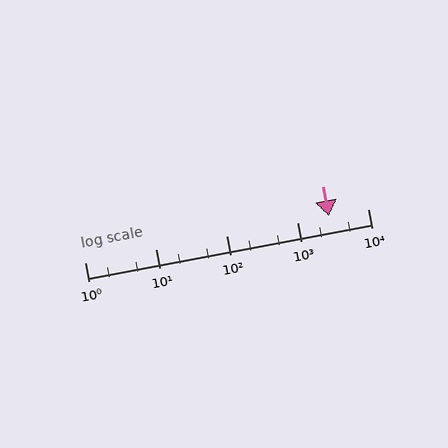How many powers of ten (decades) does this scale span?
The scale spans 4 decades, from 1 to 10000.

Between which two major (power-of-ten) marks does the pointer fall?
The pointer is between 1000 and 10000.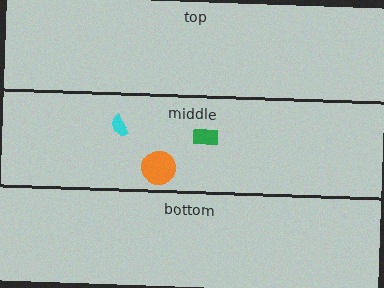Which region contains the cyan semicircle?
The middle region.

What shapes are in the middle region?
The orange circle, the green rectangle, the cyan semicircle.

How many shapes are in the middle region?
3.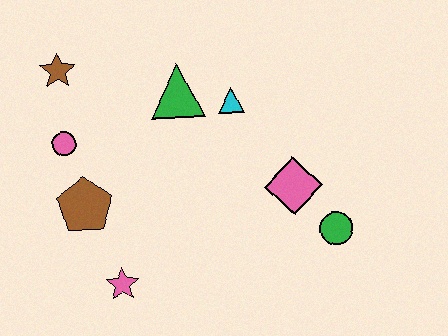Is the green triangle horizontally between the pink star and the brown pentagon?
No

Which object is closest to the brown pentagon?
The pink circle is closest to the brown pentagon.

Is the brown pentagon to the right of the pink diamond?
No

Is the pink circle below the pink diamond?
No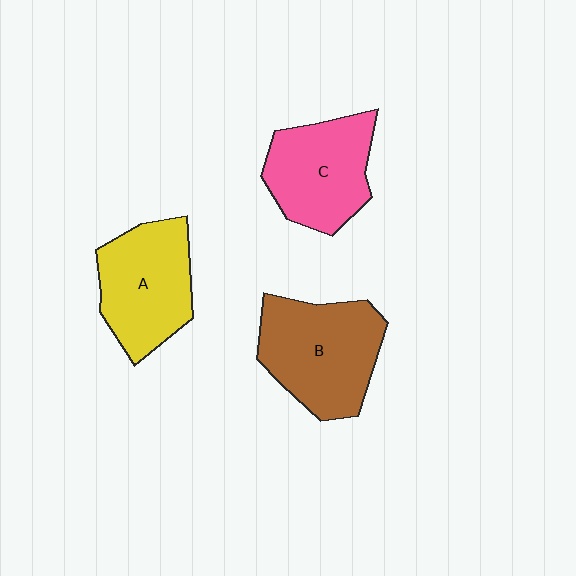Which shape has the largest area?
Shape B (brown).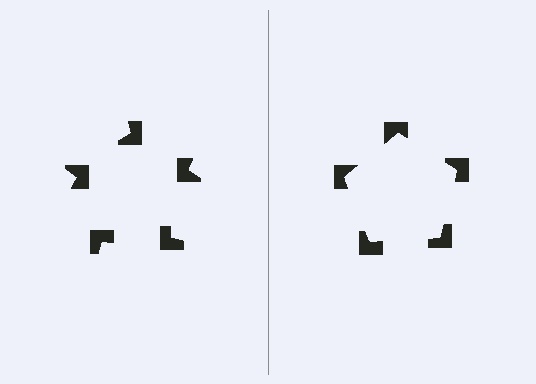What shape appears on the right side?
An illusory pentagon.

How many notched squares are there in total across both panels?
10 — 5 on each side.